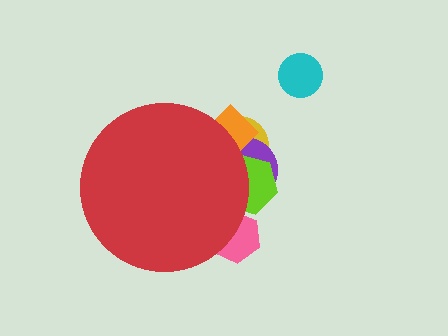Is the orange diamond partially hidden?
Yes, the orange diamond is partially hidden behind the red circle.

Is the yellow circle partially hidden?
Yes, the yellow circle is partially hidden behind the red circle.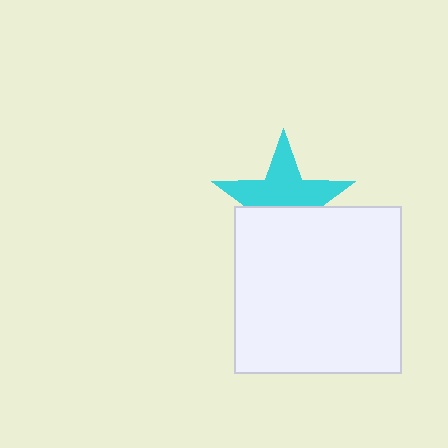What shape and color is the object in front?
The object in front is a white square.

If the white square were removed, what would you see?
You would see the complete cyan star.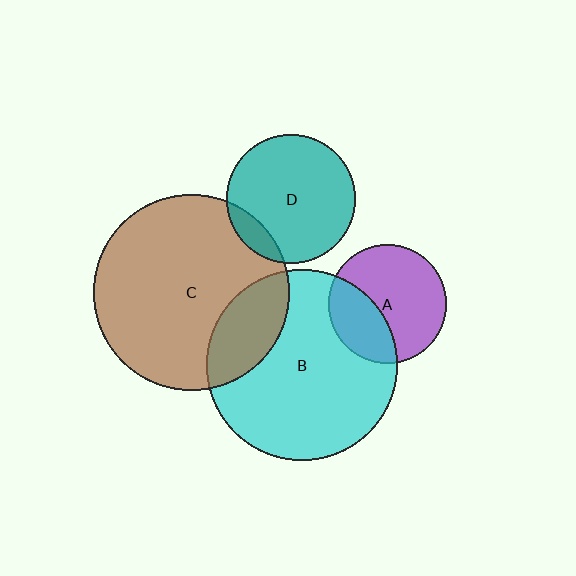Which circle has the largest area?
Circle C (brown).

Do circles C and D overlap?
Yes.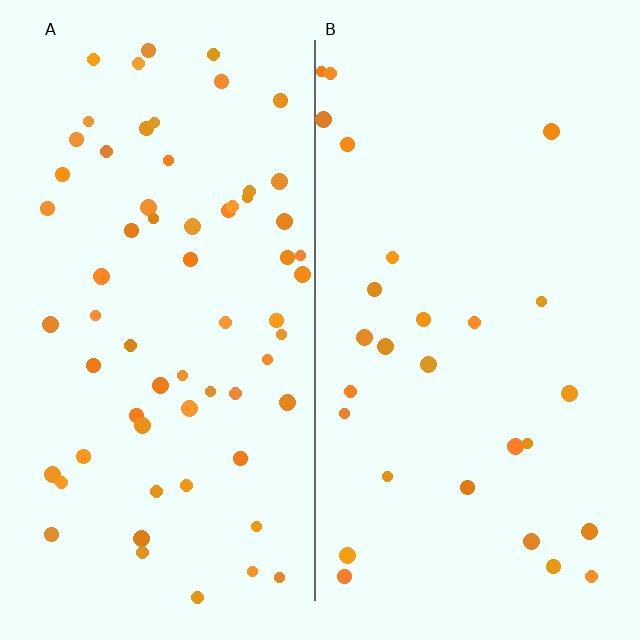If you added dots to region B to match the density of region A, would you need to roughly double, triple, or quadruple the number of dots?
Approximately double.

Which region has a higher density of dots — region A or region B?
A (the left).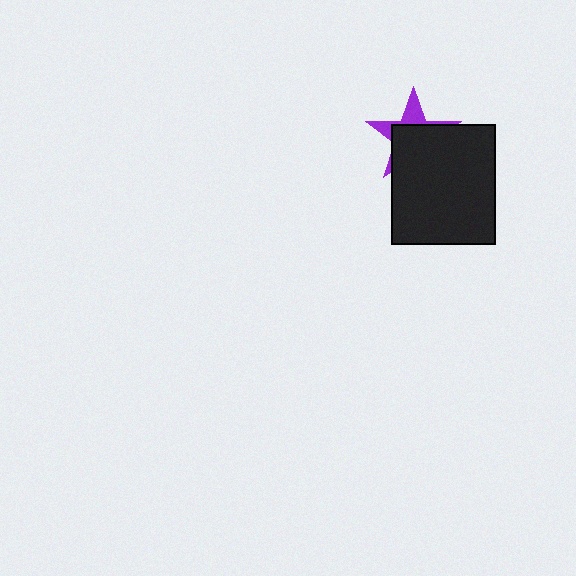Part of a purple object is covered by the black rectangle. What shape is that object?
It is a star.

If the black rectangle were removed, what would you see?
You would see the complete purple star.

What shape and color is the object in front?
The object in front is a black rectangle.